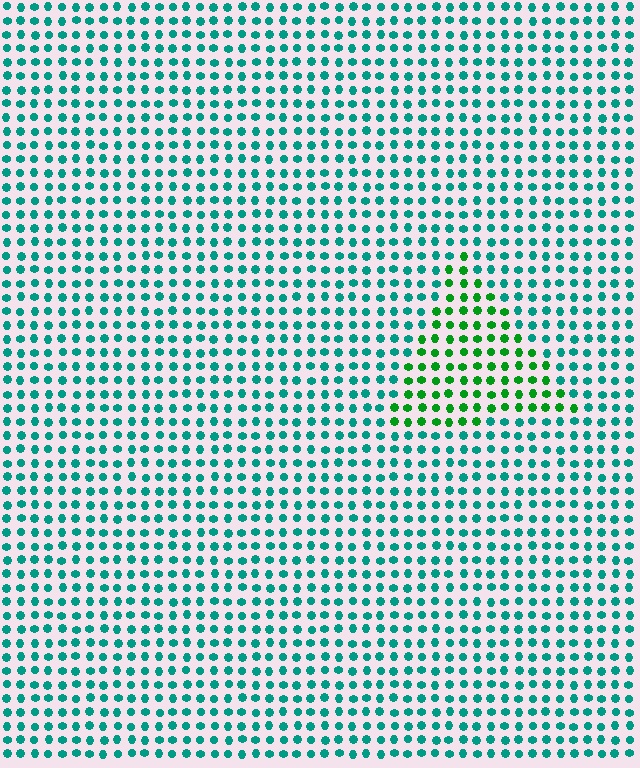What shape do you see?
I see a triangle.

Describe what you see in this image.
The image is filled with small teal elements in a uniform arrangement. A triangle-shaped region is visible where the elements are tinted to a slightly different hue, forming a subtle color boundary.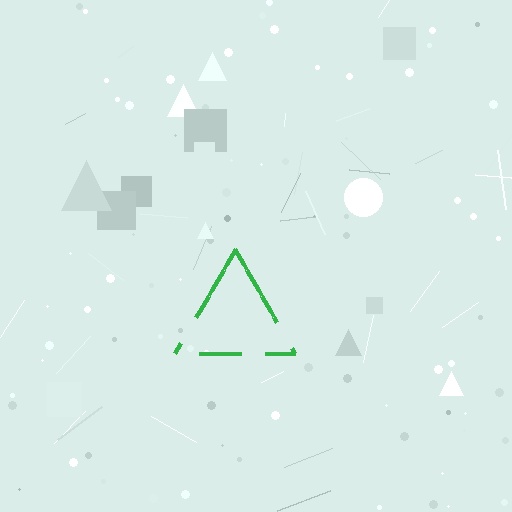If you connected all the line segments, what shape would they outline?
They would outline a triangle.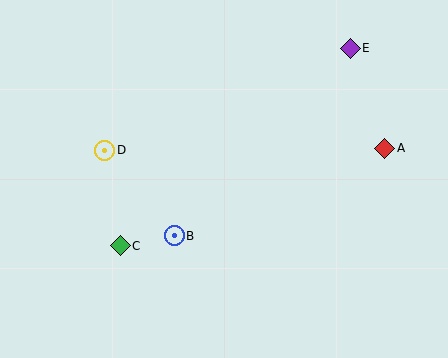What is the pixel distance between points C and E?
The distance between C and E is 303 pixels.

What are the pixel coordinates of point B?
Point B is at (174, 236).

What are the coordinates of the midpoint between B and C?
The midpoint between B and C is at (147, 241).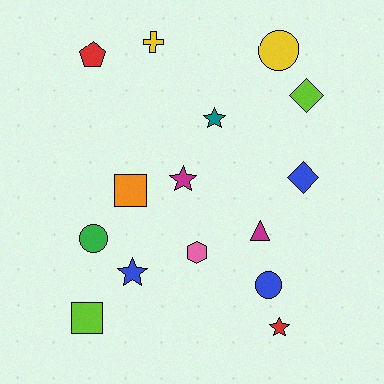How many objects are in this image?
There are 15 objects.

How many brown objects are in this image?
There are no brown objects.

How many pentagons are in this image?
There is 1 pentagon.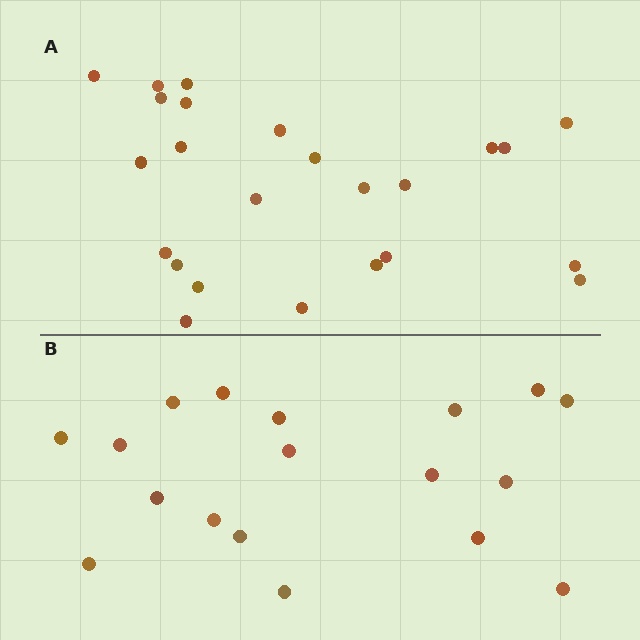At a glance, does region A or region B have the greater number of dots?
Region A (the top region) has more dots.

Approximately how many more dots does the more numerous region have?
Region A has about 6 more dots than region B.